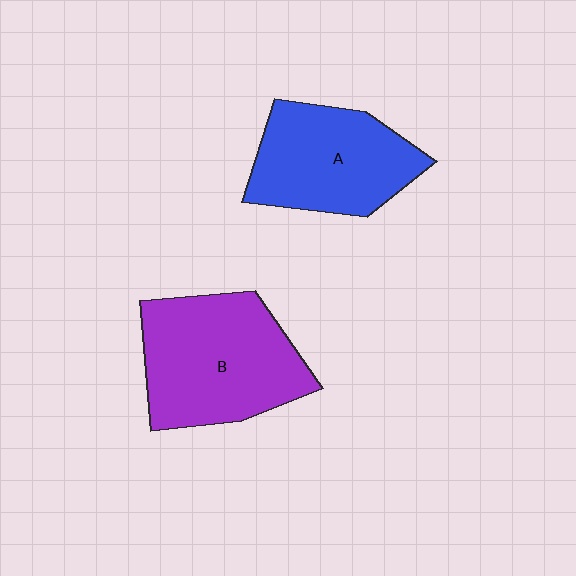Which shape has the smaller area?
Shape A (blue).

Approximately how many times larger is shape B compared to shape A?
Approximately 1.2 times.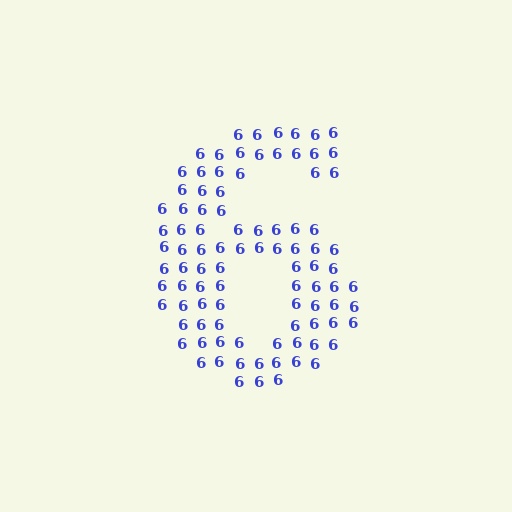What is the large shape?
The large shape is the digit 6.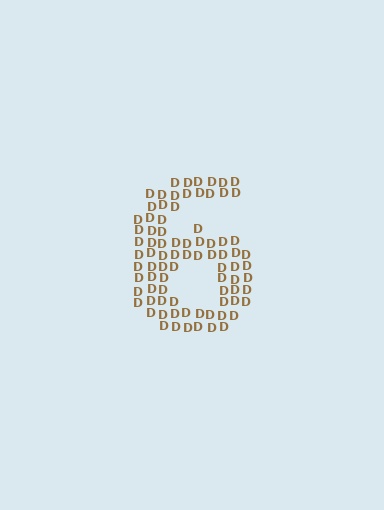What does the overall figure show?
The overall figure shows the digit 6.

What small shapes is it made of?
It is made of small letter D's.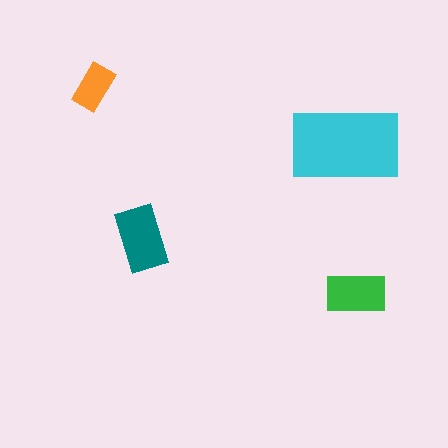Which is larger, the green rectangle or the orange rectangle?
The green one.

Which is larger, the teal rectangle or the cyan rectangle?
The cyan one.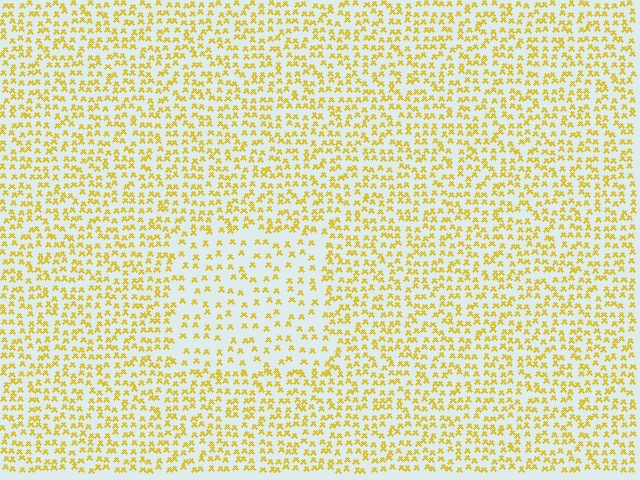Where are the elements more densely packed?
The elements are more densely packed outside the rectangle boundary.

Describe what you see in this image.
The image contains small yellow elements arranged at two different densities. A rectangle-shaped region is visible where the elements are less densely packed than the surrounding area.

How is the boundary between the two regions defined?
The boundary is defined by a change in element density (approximately 1.9x ratio). All elements are the same color, size, and shape.